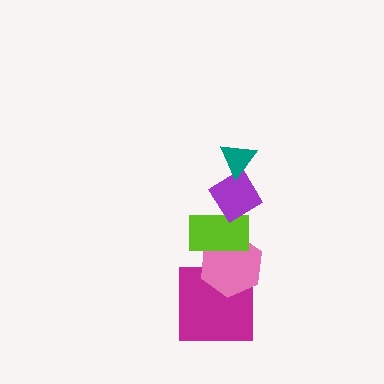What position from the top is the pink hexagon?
The pink hexagon is 4th from the top.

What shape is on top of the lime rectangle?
The purple diamond is on top of the lime rectangle.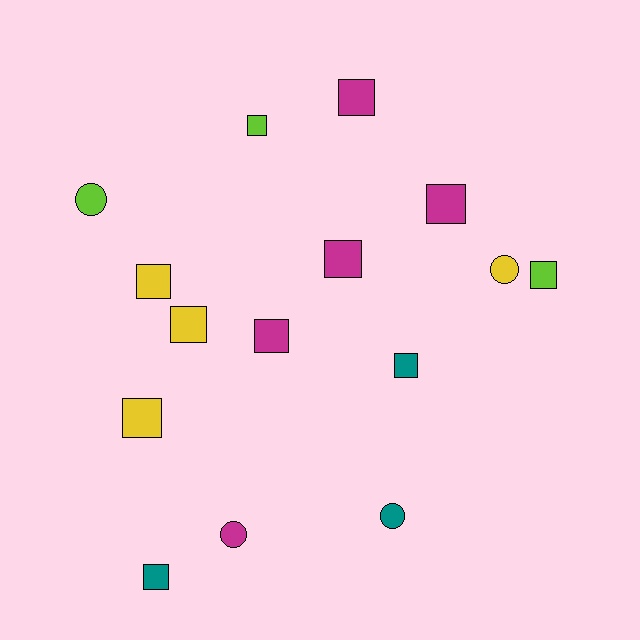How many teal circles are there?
There is 1 teal circle.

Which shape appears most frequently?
Square, with 11 objects.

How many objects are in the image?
There are 15 objects.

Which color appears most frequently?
Magenta, with 5 objects.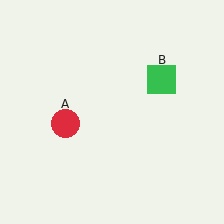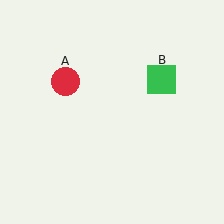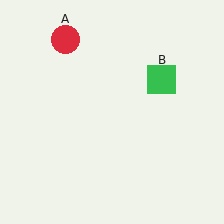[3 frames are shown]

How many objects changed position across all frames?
1 object changed position: red circle (object A).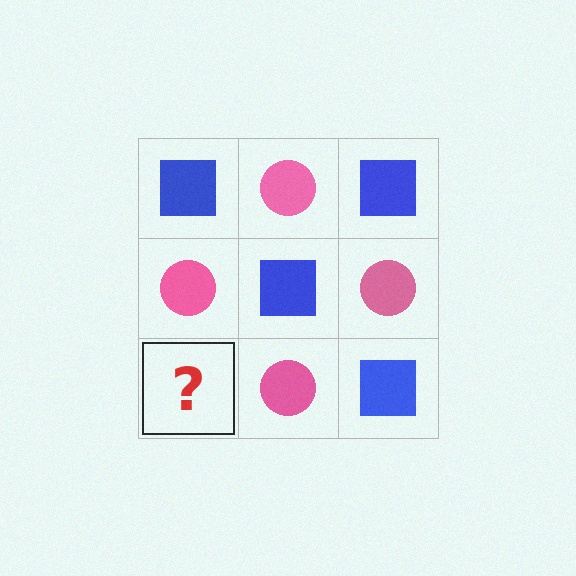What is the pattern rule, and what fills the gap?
The rule is that it alternates blue square and pink circle in a checkerboard pattern. The gap should be filled with a blue square.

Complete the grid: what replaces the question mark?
The question mark should be replaced with a blue square.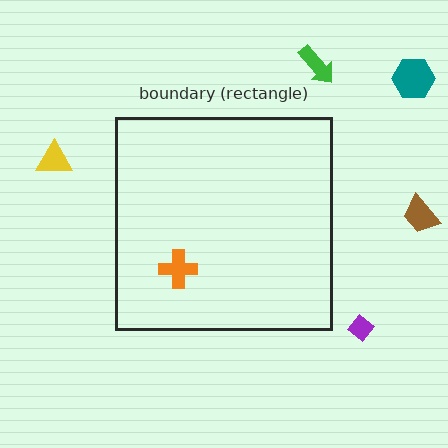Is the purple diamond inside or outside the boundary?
Outside.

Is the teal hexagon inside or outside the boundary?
Outside.